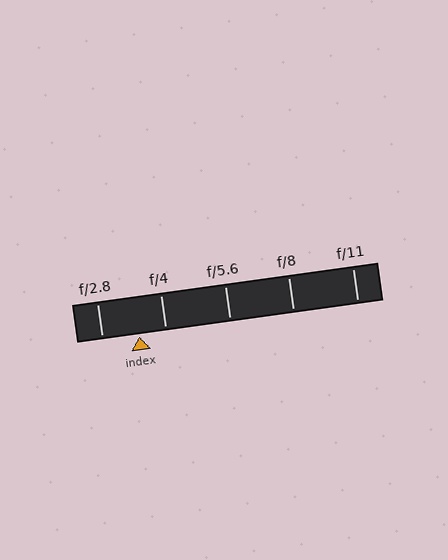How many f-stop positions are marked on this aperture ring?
There are 5 f-stop positions marked.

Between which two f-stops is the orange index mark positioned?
The index mark is between f/2.8 and f/4.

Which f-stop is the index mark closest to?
The index mark is closest to f/4.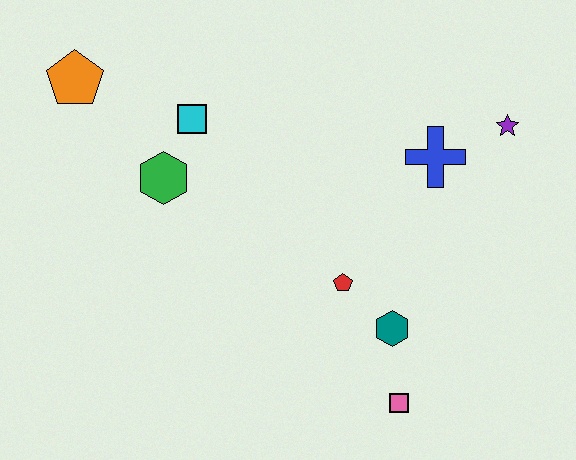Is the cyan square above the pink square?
Yes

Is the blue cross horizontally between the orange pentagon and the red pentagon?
No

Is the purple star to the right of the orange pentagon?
Yes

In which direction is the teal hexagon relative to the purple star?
The teal hexagon is below the purple star.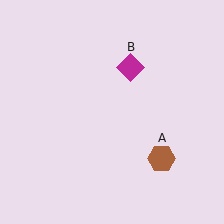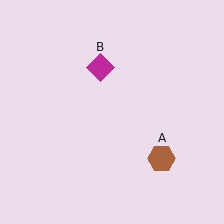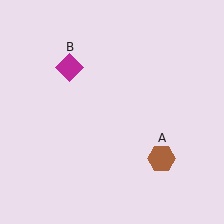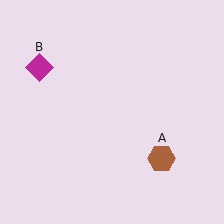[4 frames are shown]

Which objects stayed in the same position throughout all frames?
Brown hexagon (object A) remained stationary.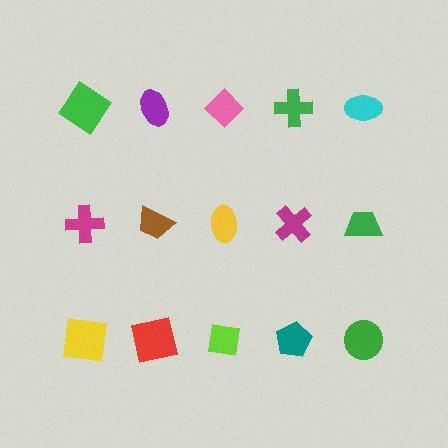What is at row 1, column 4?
A green cross.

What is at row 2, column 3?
A yellow ellipse.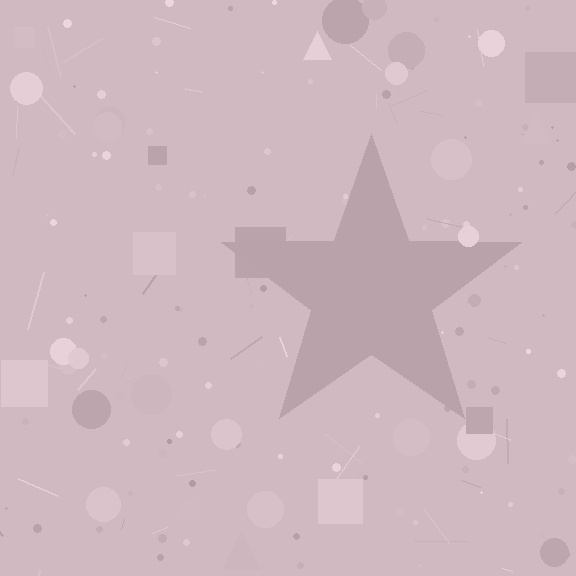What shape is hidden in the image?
A star is hidden in the image.